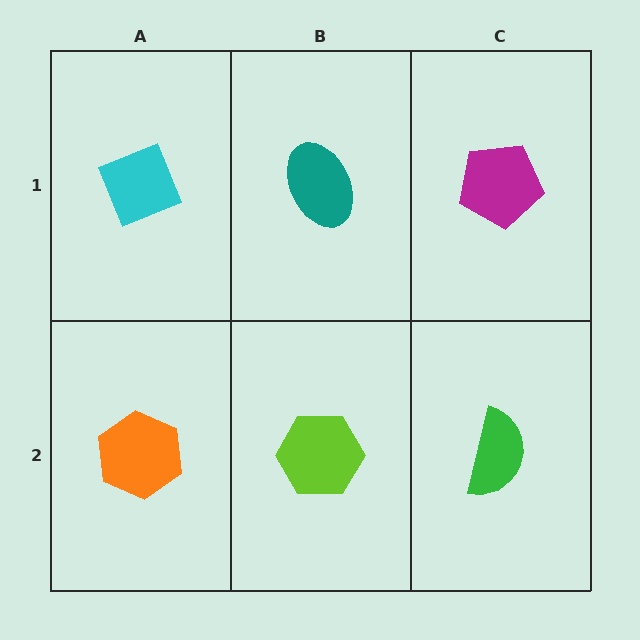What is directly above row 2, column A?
A cyan diamond.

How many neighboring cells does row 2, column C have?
2.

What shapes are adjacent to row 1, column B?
A lime hexagon (row 2, column B), a cyan diamond (row 1, column A), a magenta pentagon (row 1, column C).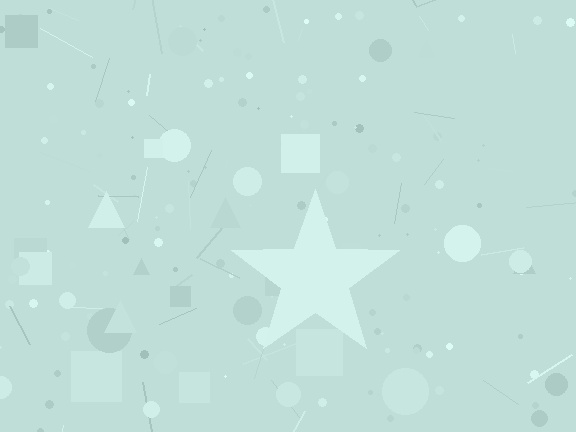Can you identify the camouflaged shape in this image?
The camouflaged shape is a star.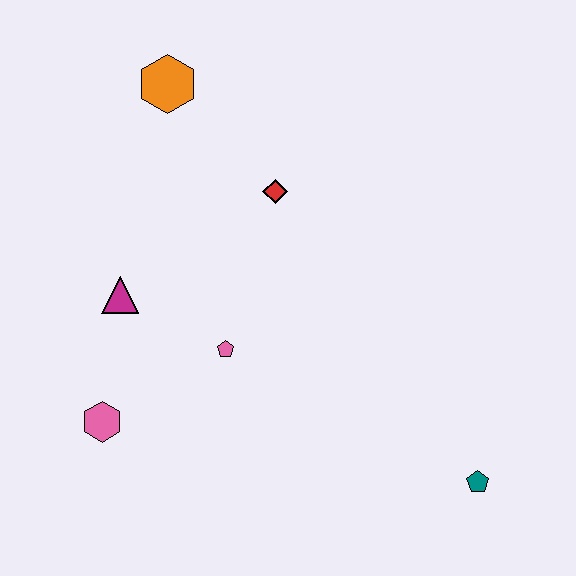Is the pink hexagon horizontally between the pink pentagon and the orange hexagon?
No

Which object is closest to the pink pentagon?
The magenta triangle is closest to the pink pentagon.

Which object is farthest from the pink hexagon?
The teal pentagon is farthest from the pink hexagon.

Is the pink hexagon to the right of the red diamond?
No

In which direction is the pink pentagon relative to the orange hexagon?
The pink pentagon is below the orange hexagon.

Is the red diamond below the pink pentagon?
No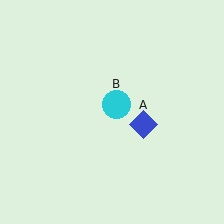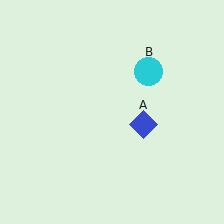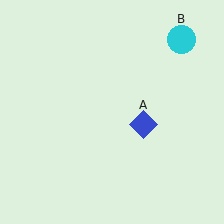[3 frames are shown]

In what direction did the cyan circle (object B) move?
The cyan circle (object B) moved up and to the right.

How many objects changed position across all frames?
1 object changed position: cyan circle (object B).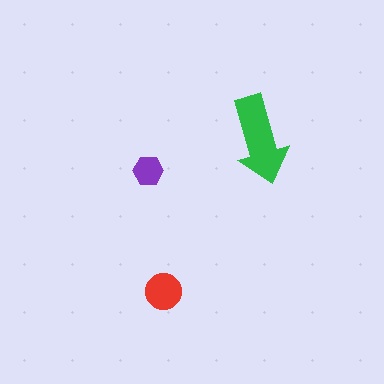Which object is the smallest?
The purple hexagon.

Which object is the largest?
The green arrow.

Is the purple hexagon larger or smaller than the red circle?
Smaller.